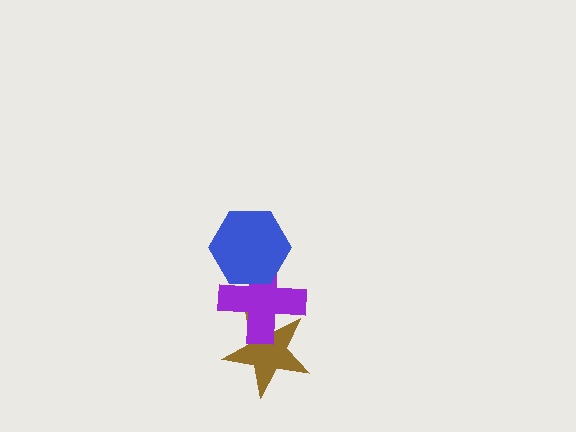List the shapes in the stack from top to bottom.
From top to bottom: the blue hexagon, the purple cross, the brown star.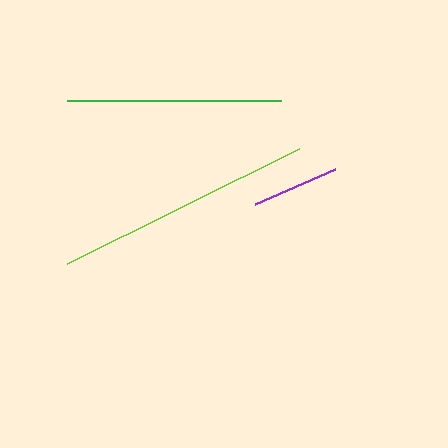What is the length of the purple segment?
The purple segment is approximately 86 pixels long.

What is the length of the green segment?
The green segment is approximately 214 pixels long.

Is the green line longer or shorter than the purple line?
The green line is longer than the purple line.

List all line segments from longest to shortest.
From longest to shortest: lime, green, purple.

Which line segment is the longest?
The lime line is the longest at approximately 260 pixels.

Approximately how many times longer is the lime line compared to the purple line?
The lime line is approximately 3.0 times the length of the purple line.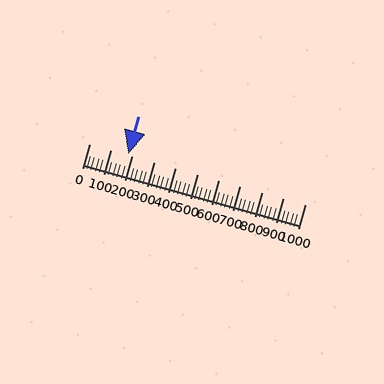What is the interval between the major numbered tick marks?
The major tick marks are spaced 100 units apart.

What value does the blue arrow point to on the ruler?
The blue arrow points to approximately 179.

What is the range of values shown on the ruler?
The ruler shows values from 0 to 1000.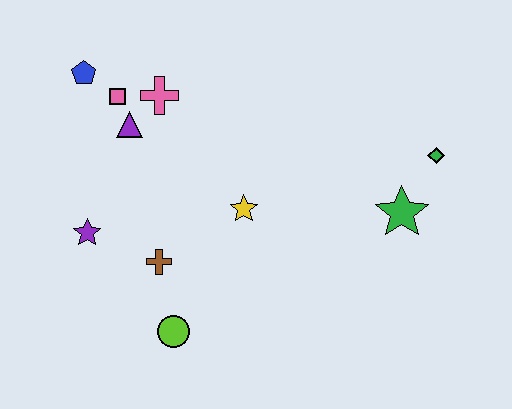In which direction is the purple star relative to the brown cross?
The purple star is to the left of the brown cross.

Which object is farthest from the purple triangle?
The green diamond is farthest from the purple triangle.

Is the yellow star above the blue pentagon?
No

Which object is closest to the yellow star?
The brown cross is closest to the yellow star.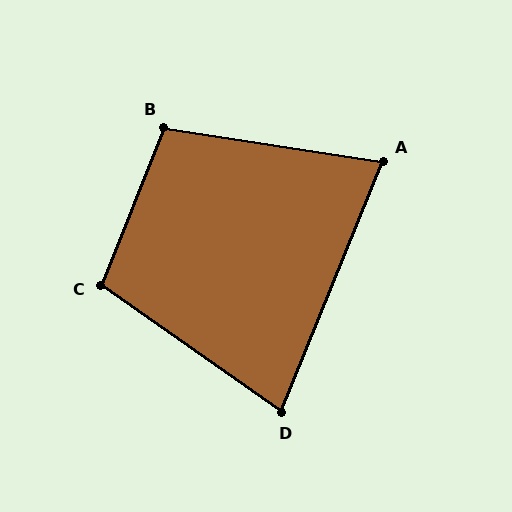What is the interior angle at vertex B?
Approximately 103 degrees (obtuse).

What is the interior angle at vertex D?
Approximately 77 degrees (acute).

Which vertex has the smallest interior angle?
A, at approximately 77 degrees.